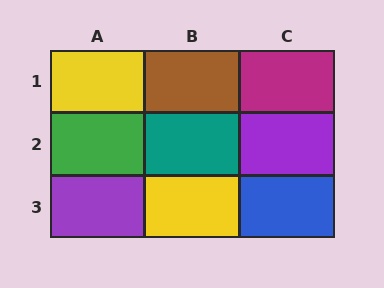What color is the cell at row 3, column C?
Blue.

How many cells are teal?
1 cell is teal.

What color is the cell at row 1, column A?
Yellow.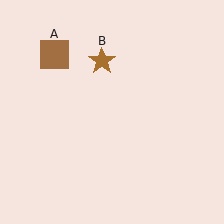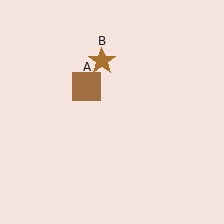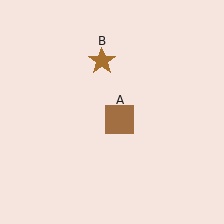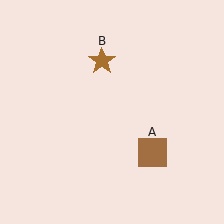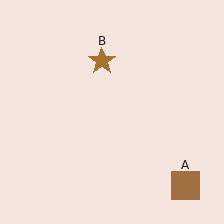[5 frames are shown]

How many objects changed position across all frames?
1 object changed position: brown square (object A).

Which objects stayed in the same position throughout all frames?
Brown star (object B) remained stationary.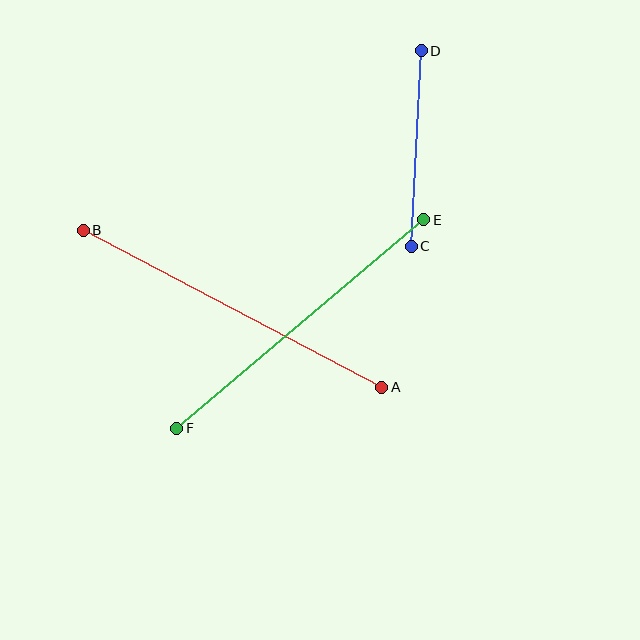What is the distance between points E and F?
The distance is approximately 323 pixels.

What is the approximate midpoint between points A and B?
The midpoint is at approximately (233, 309) pixels.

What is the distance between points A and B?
The distance is approximately 337 pixels.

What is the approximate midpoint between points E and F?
The midpoint is at approximately (300, 324) pixels.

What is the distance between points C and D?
The distance is approximately 196 pixels.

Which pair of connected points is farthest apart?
Points A and B are farthest apart.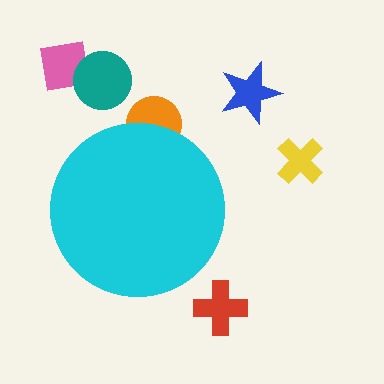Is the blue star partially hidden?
No, the blue star is fully visible.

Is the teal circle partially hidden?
No, the teal circle is fully visible.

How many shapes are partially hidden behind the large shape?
1 shape is partially hidden.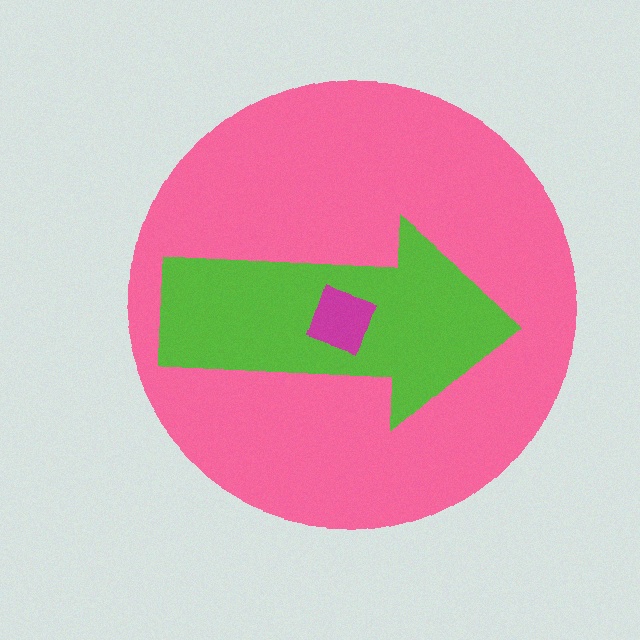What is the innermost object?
The magenta square.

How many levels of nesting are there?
3.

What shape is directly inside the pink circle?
The lime arrow.